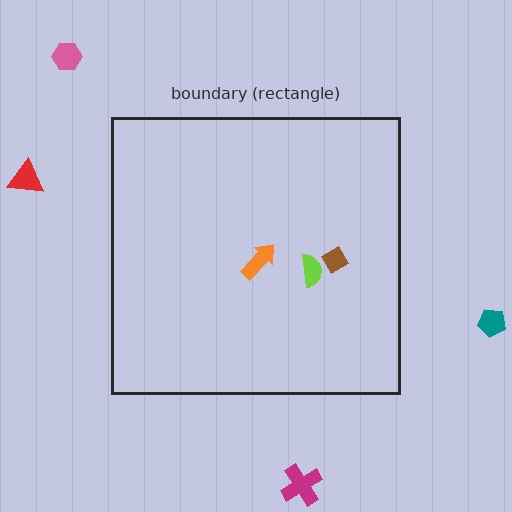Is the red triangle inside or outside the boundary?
Outside.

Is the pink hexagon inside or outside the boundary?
Outside.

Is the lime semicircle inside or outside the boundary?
Inside.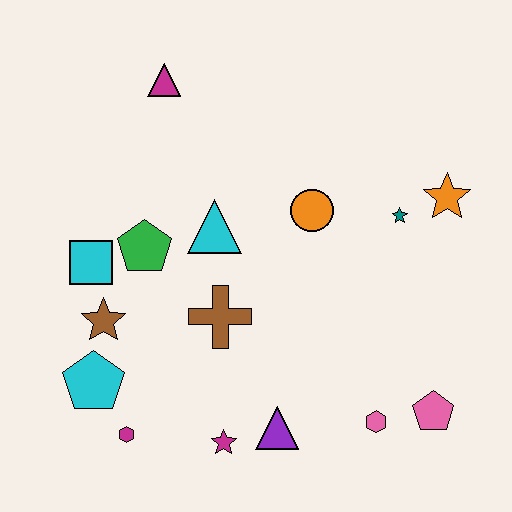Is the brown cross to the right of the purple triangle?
No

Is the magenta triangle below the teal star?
No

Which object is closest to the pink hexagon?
The pink pentagon is closest to the pink hexagon.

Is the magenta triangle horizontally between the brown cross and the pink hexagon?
No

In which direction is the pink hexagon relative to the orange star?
The pink hexagon is below the orange star.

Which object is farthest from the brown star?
The orange star is farthest from the brown star.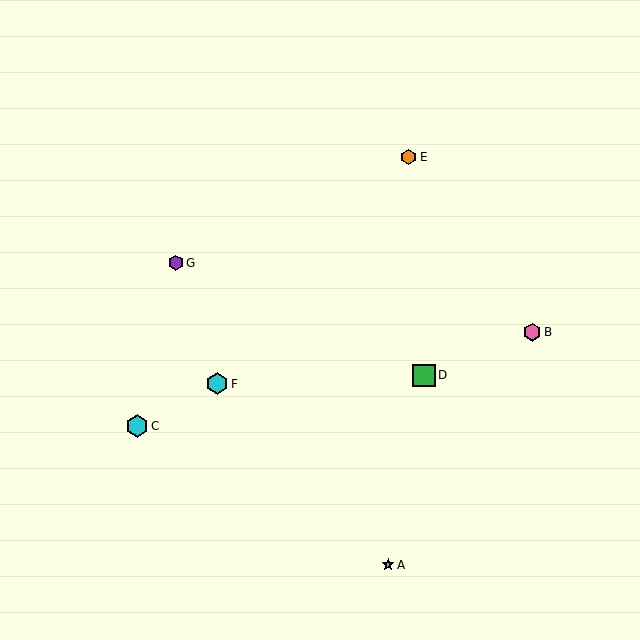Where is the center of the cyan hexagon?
The center of the cyan hexagon is at (137, 426).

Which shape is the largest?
The cyan hexagon (labeled C) is the largest.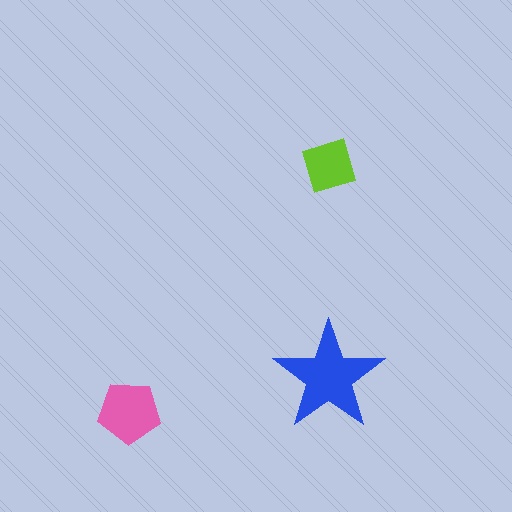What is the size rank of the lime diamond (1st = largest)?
3rd.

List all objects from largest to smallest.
The blue star, the pink pentagon, the lime diamond.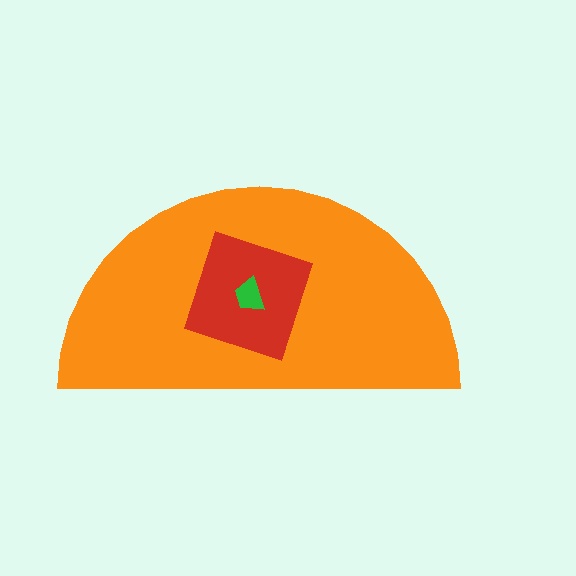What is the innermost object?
The green trapezoid.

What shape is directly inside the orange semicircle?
The red diamond.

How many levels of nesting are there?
3.